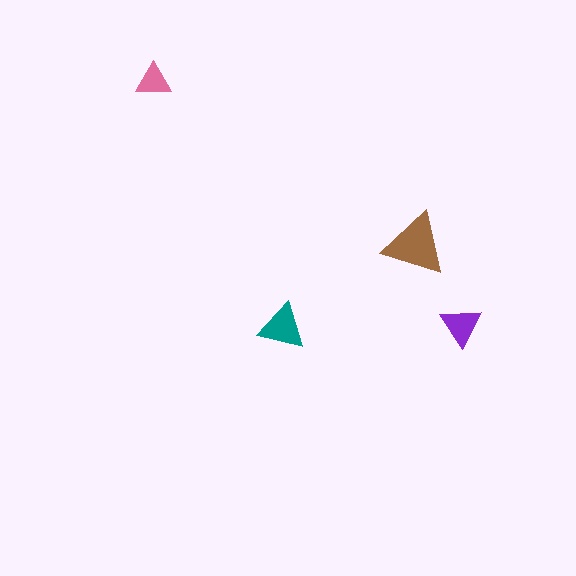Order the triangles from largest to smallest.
the brown one, the teal one, the purple one, the pink one.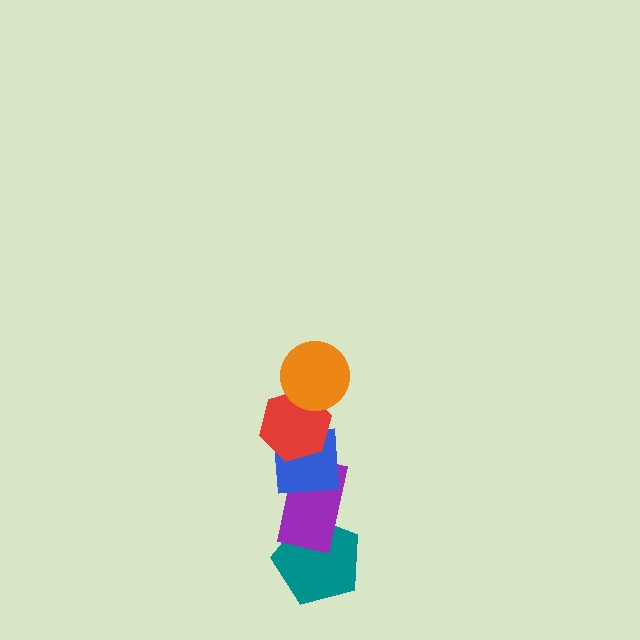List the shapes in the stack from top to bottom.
From top to bottom: the orange circle, the red hexagon, the blue square, the purple rectangle, the teal pentagon.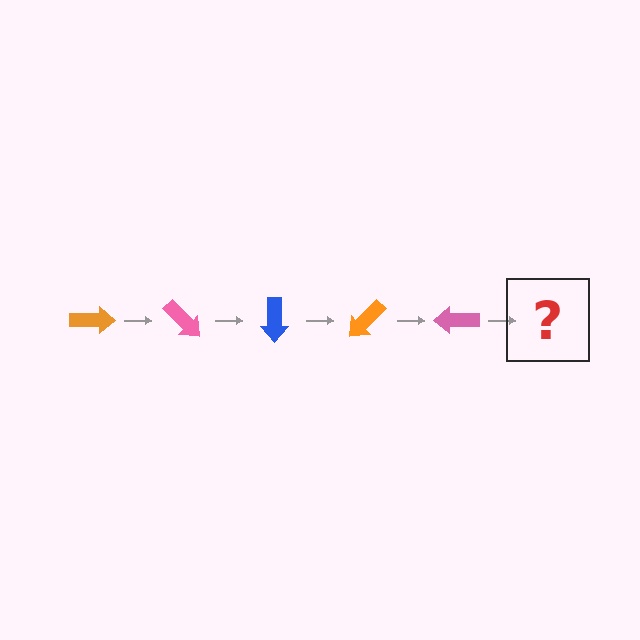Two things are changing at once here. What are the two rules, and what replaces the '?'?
The two rules are that it rotates 45 degrees each step and the color cycles through orange, pink, and blue. The '?' should be a blue arrow, rotated 225 degrees from the start.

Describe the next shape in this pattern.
It should be a blue arrow, rotated 225 degrees from the start.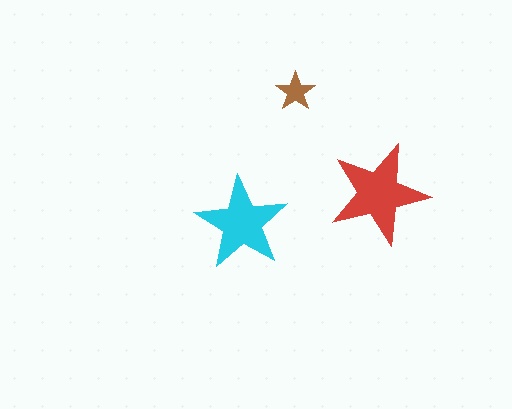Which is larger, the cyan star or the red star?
The red one.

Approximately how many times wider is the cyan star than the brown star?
About 2.5 times wider.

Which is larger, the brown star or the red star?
The red one.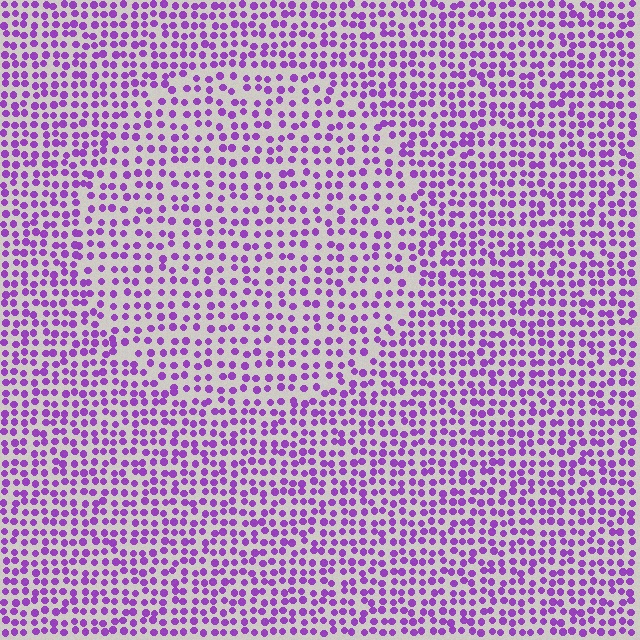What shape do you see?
I see a circle.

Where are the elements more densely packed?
The elements are more densely packed outside the circle boundary.